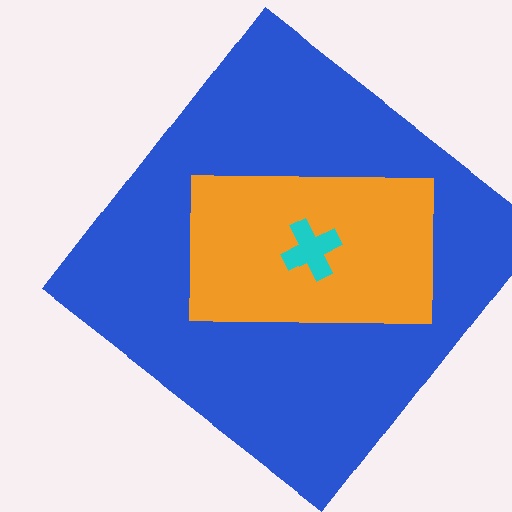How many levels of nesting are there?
3.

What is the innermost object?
The cyan cross.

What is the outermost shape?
The blue diamond.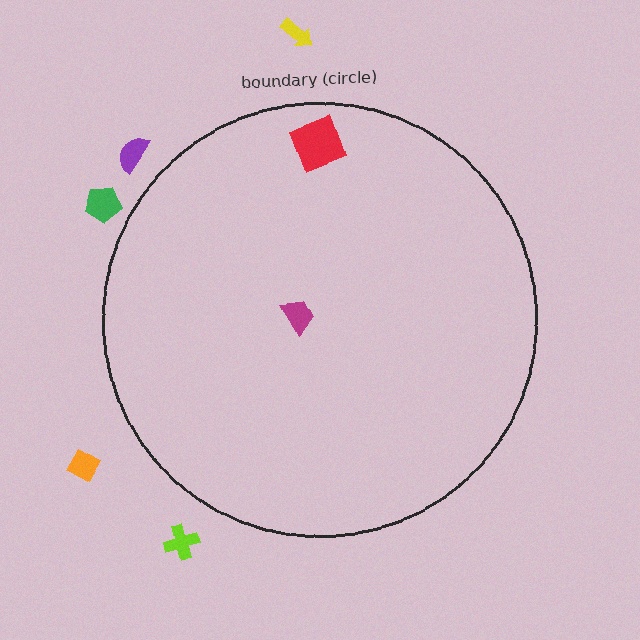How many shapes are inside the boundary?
2 inside, 5 outside.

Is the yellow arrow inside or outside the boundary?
Outside.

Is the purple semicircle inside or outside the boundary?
Outside.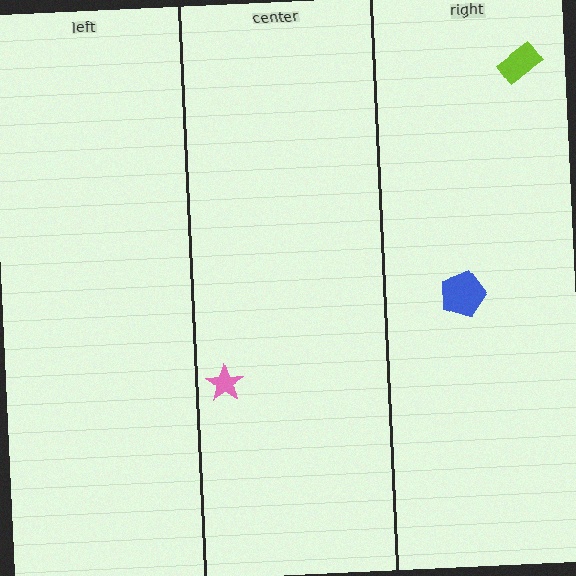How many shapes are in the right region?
2.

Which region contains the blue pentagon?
The right region.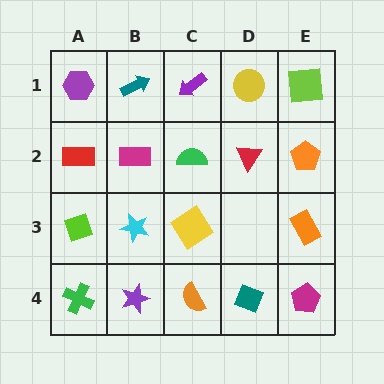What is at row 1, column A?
A purple hexagon.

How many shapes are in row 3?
4 shapes.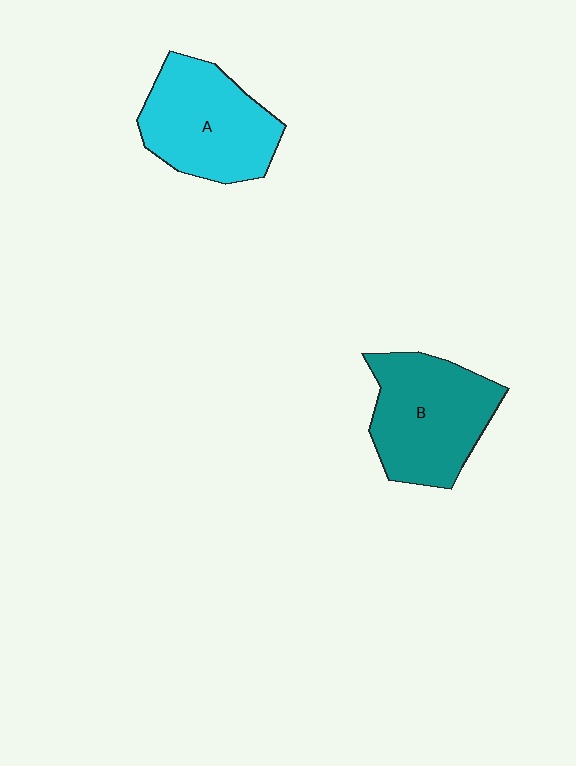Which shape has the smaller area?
Shape A (cyan).